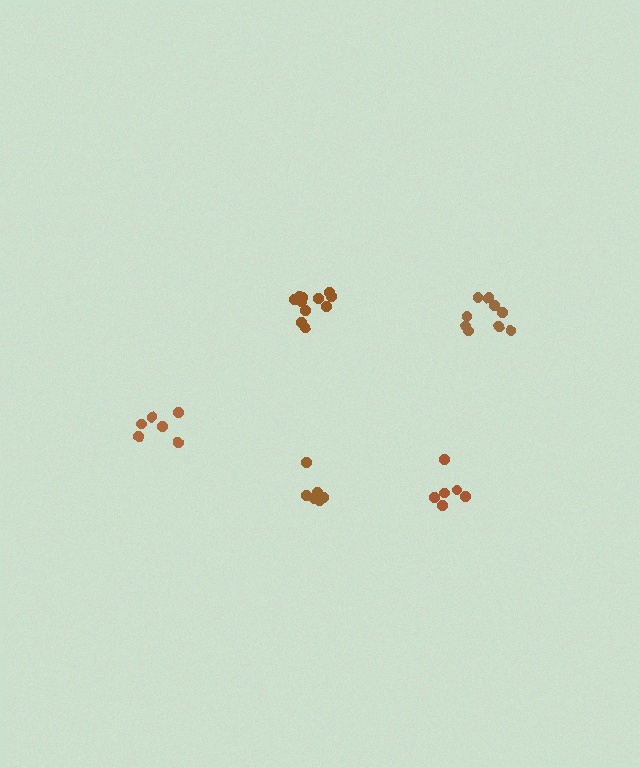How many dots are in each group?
Group 1: 7 dots, Group 2: 12 dots, Group 3: 6 dots, Group 4: 9 dots, Group 5: 6 dots (40 total).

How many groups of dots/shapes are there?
There are 5 groups.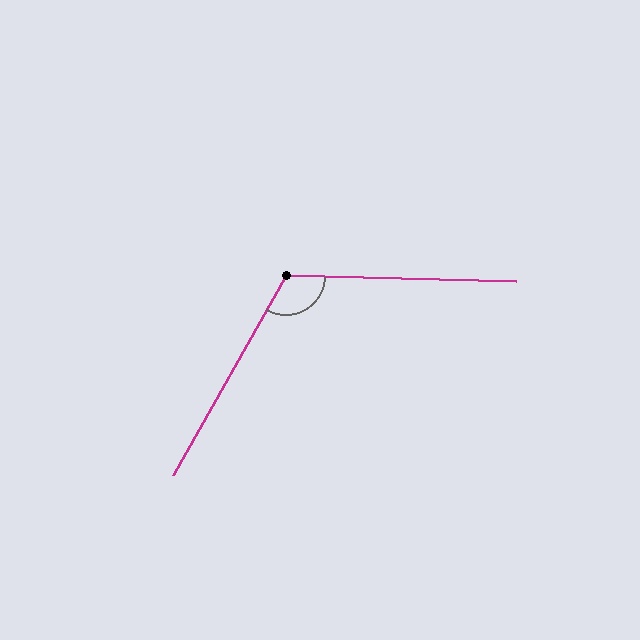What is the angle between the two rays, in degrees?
Approximately 118 degrees.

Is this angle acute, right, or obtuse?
It is obtuse.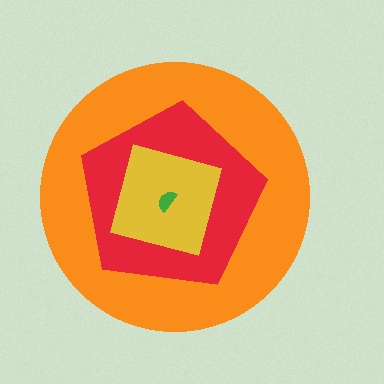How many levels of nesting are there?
4.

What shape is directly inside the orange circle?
The red pentagon.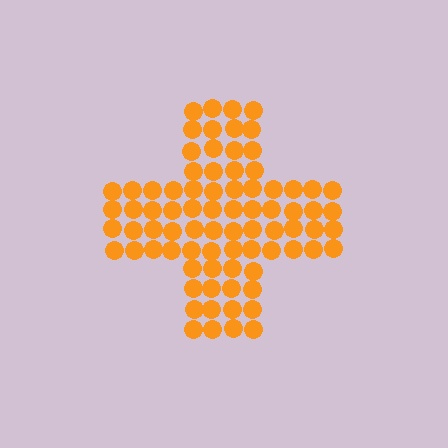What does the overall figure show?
The overall figure shows a cross.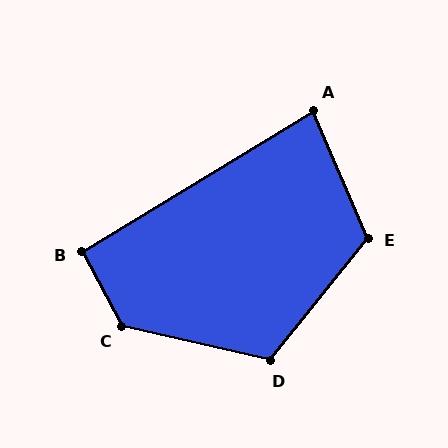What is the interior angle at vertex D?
Approximately 115 degrees (obtuse).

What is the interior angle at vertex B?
Approximately 93 degrees (approximately right).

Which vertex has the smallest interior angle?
A, at approximately 82 degrees.